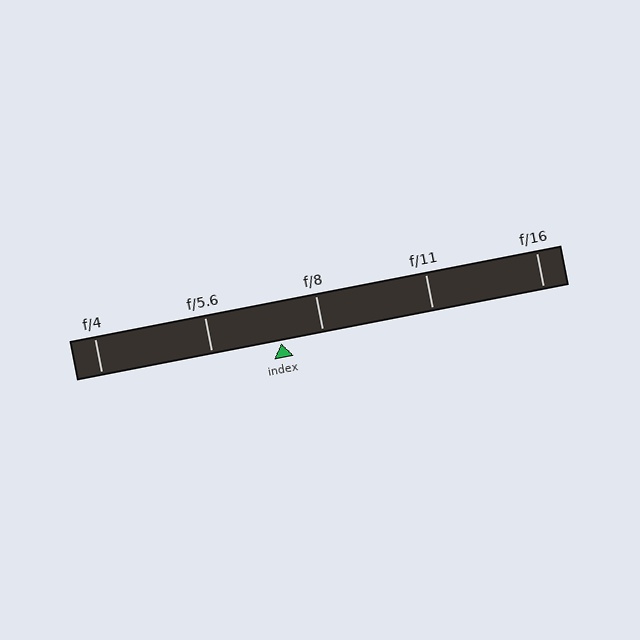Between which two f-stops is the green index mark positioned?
The index mark is between f/5.6 and f/8.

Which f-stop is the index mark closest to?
The index mark is closest to f/8.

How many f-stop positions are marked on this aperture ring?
There are 5 f-stop positions marked.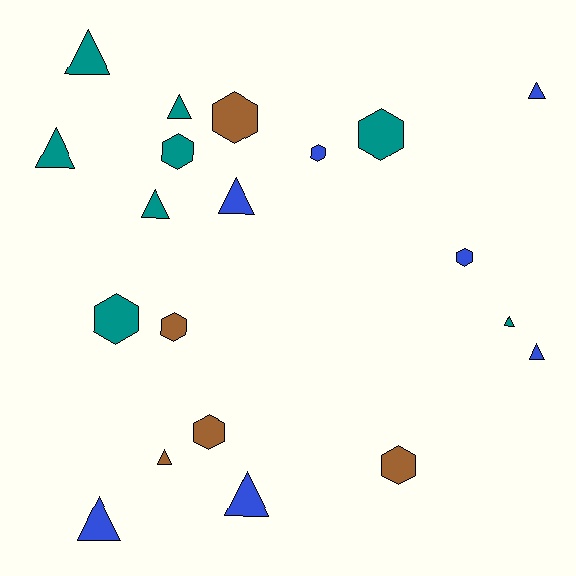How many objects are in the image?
There are 20 objects.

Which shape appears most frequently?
Triangle, with 11 objects.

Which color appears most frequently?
Teal, with 8 objects.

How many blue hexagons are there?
There are 2 blue hexagons.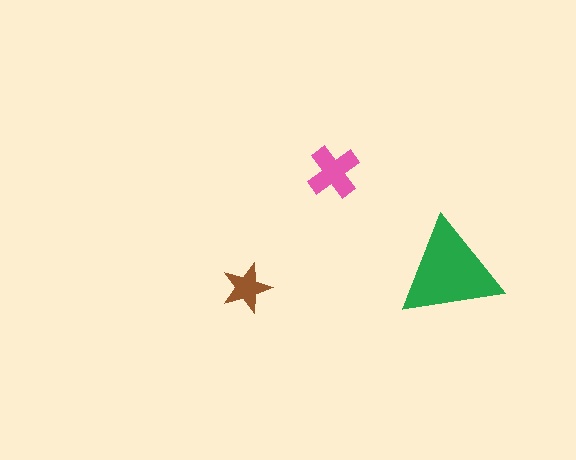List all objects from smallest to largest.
The brown star, the pink cross, the green triangle.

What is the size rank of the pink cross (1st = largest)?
2nd.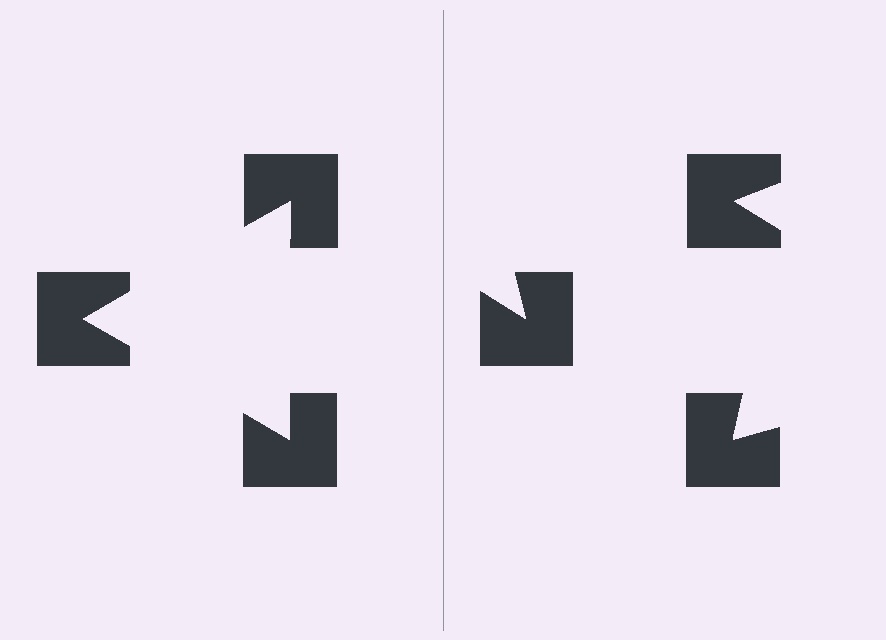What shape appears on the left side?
An illusory triangle.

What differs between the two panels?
The notched squares are positioned identically on both sides; only the wedge orientations differ. On the left they align to a triangle; on the right they are misaligned.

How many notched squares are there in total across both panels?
6 — 3 on each side.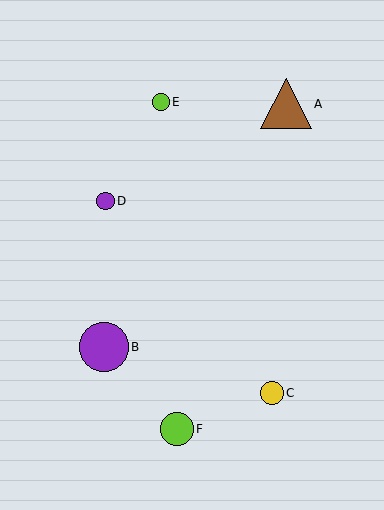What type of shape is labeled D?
Shape D is a purple circle.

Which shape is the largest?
The brown triangle (labeled A) is the largest.